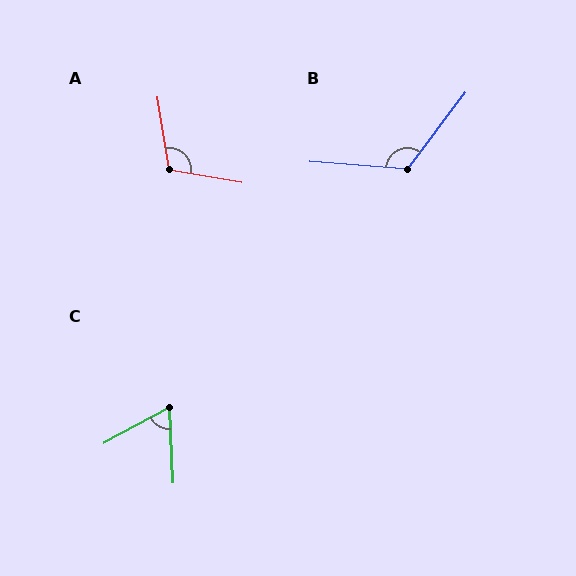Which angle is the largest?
B, at approximately 123 degrees.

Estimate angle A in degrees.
Approximately 109 degrees.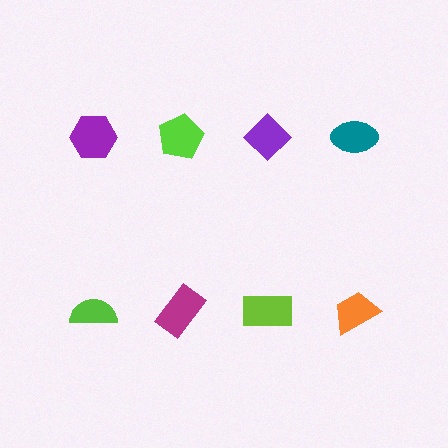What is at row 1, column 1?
A purple hexagon.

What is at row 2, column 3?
A lime rectangle.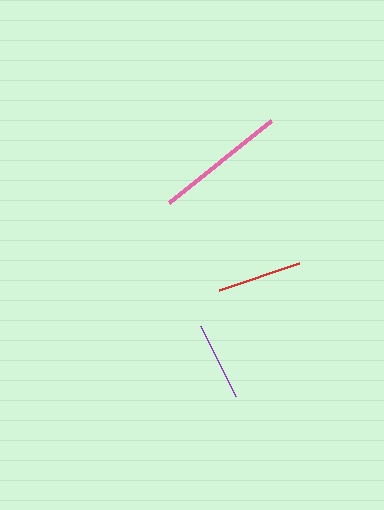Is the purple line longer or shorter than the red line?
The red line is longer than the purple line.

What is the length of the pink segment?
The pink segment is approximately 131 pixels long.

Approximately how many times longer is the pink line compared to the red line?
The pink line is approximately 1.6 times the length of the red line.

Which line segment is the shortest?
The purple line is the shortest at approximately 77 pixels.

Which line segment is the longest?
The pink line is the longest at approximately 131 pixels.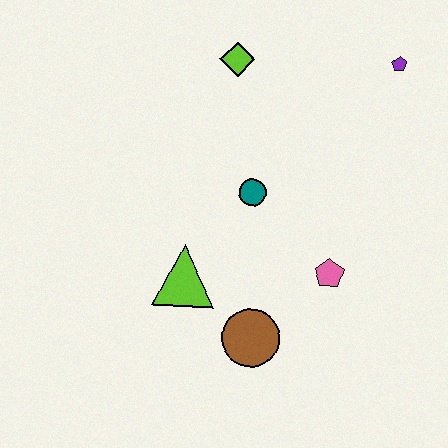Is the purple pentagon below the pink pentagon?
No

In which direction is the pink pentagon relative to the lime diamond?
The pink pentagon is below the lime diamond.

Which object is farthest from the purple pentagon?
The brown circle is farthest from the purple pentagon.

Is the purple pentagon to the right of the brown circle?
Yes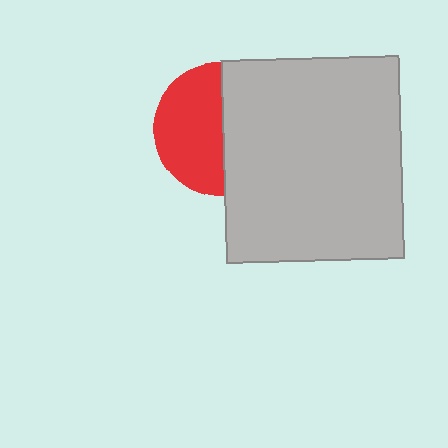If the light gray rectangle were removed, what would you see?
You would see the complete red circle.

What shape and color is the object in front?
The object in front is a light gray rectangle.